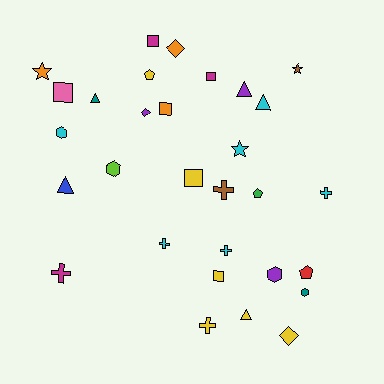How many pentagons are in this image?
There are 3 pentagons.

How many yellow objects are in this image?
There are 6 yellow objects.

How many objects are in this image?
There are 30 objects.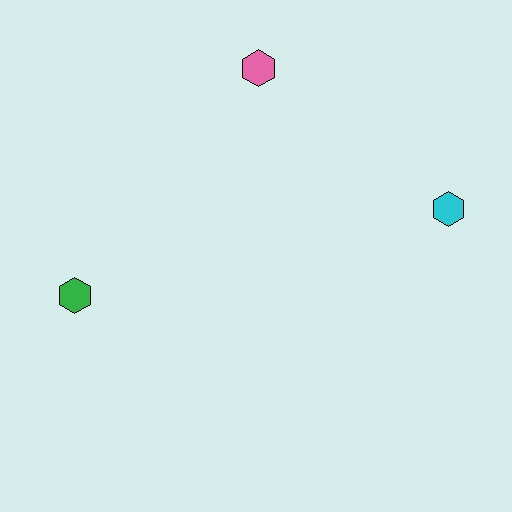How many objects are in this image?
There are 3 objects.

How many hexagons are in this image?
There are 3 hexagons.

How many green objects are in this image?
There is 1 green object.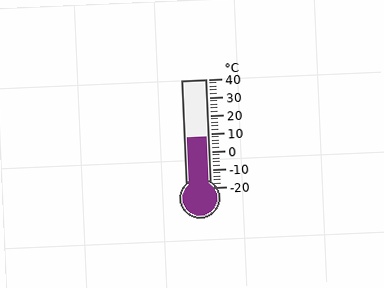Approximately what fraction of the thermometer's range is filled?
The thermometer is filled to approximately 45% of its range.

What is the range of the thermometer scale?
The thermometer scale ranges from -20°C to 40°C.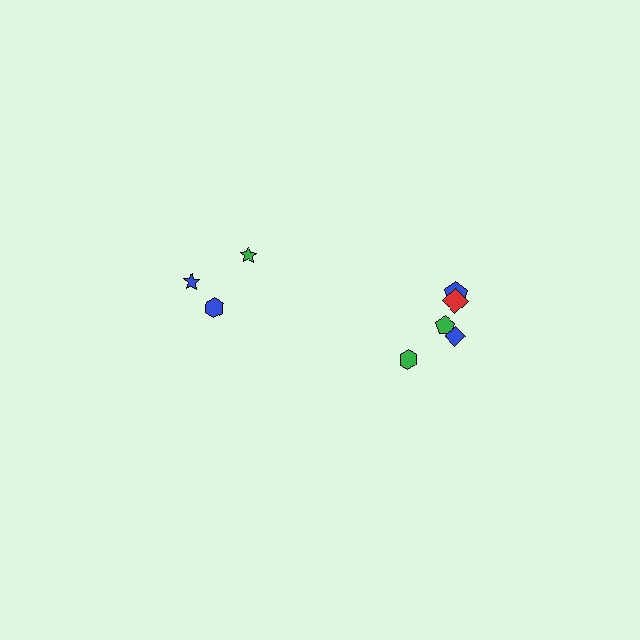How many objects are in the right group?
There are 5 objects.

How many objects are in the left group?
There are 3 objects.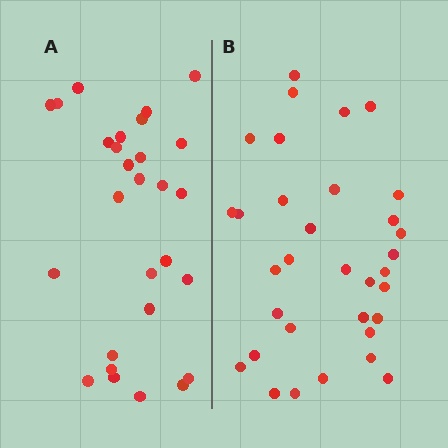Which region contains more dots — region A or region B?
Region B (the right region) has more dots.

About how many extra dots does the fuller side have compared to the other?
Region B has about 5 more dots than region A.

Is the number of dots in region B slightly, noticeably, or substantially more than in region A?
Region B has only slightly more — the two regions are fairly close. The ratio is roughly 1.2 to 1.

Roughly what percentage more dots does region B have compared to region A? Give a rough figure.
About 20% more.